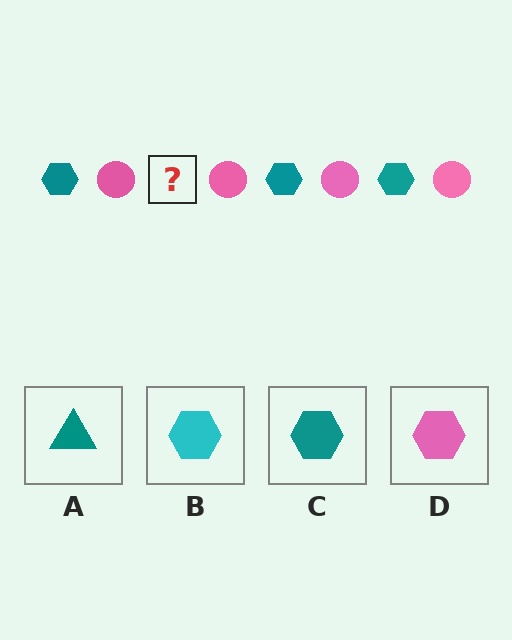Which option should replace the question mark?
Option C.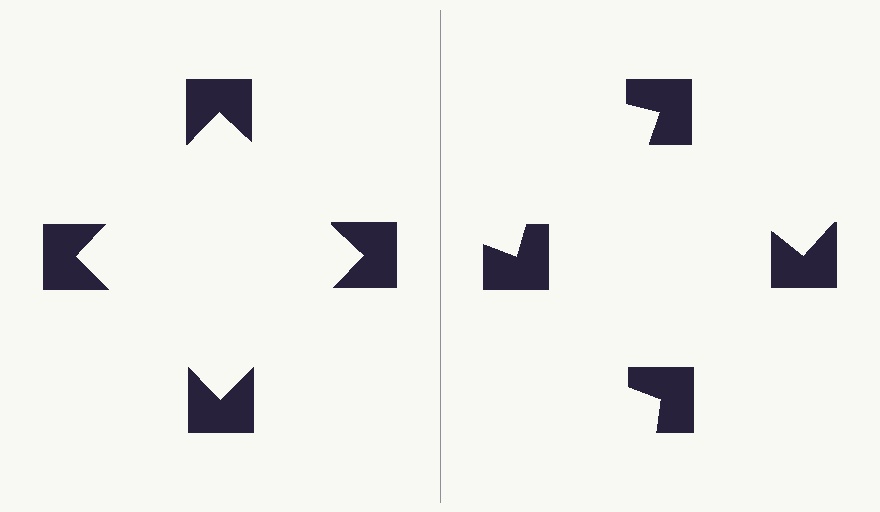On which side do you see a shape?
An illusory square appears on the left side. On the right side the wedge cuts are rotated, so no coherent shape forms.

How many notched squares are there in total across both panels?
8 — 4 on each side.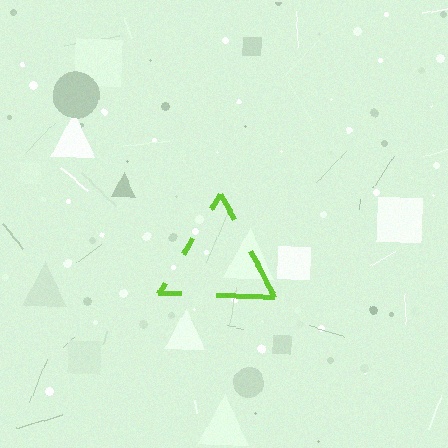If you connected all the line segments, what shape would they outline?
They would outline a triangle.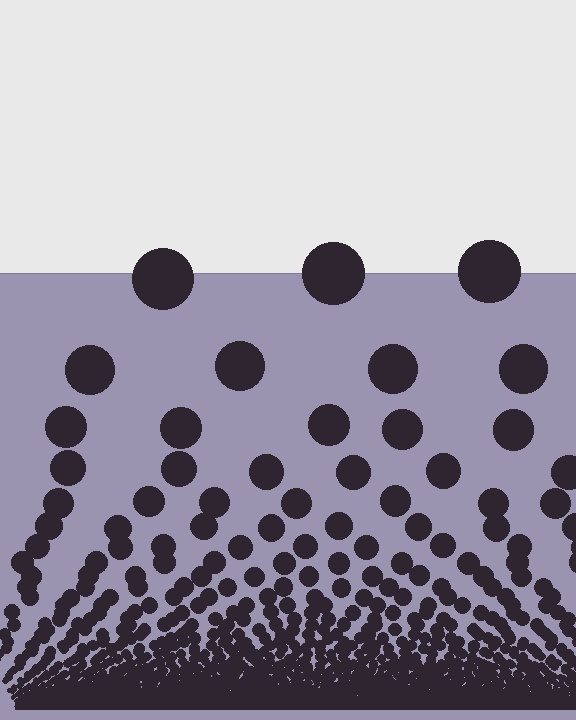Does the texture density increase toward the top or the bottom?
Density increases toward the bottom.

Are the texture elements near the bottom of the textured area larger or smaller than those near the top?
Smaller. The gradient is inverted — elements near the bottom are smaller and denser.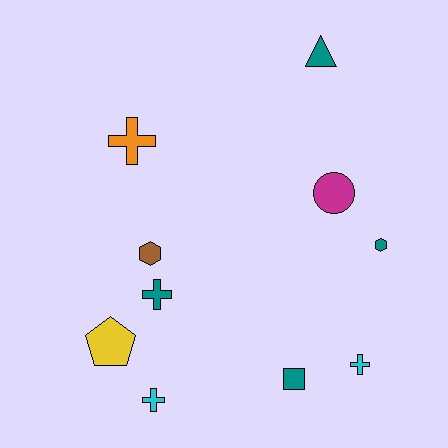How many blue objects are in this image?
There are no blue objects.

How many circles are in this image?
There is 1 circle.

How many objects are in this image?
There are 10 objects.